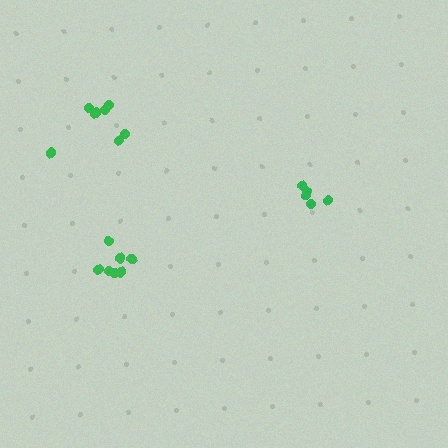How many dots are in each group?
Group 1: 7 dots, Group 2: 5 dots, Group 3: 7 dots (19 total).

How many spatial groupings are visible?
There are 3 spatial groupings.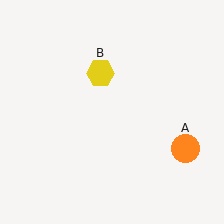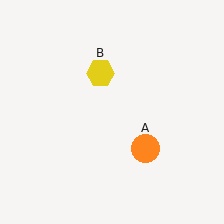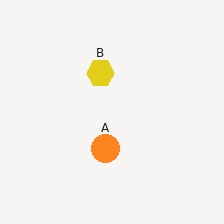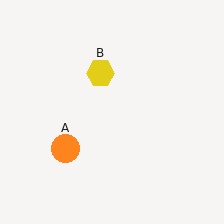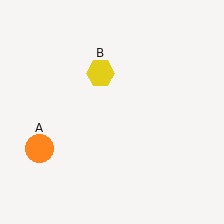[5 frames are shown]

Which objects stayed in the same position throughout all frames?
Yellow hexagon (object B) remained stationary.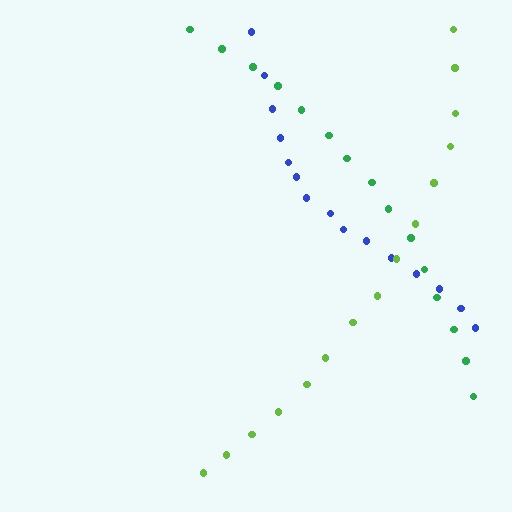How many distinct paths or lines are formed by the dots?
There are 3 distinct paths.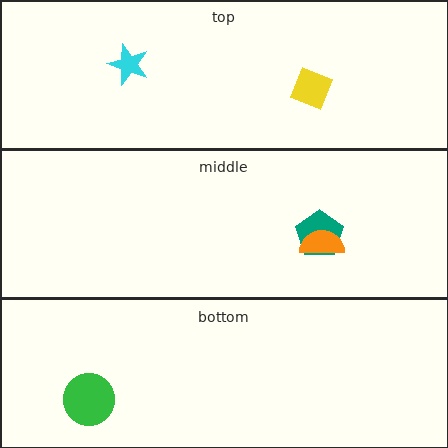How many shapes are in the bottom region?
1.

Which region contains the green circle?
The bottom region.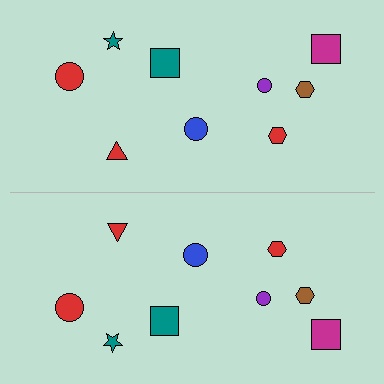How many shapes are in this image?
There are 18 shapes in this image.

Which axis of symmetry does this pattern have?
The pattern has a horizontal axis of symmetry running through the center of the image.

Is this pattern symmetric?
Yes, this pattern has bilateral (reflection) symmetry.